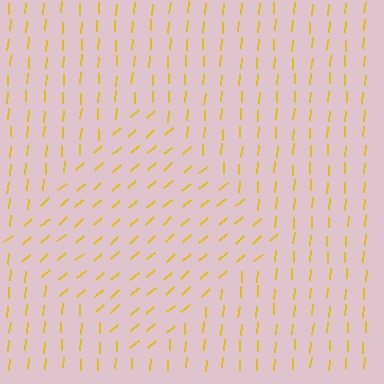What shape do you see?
I see a diamond.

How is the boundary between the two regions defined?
The boundary is defined purely by a change in line orientation (approximately 45 degrees difference). All lines are the same color and thickness.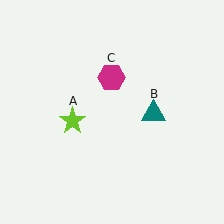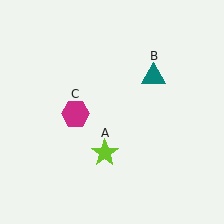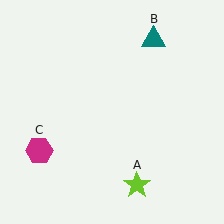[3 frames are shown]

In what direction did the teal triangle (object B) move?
The teal triangle (object B) moved up.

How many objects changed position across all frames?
3 objects changed position: lime star (object A), teal triangle (object B), magenta hexagon (object C).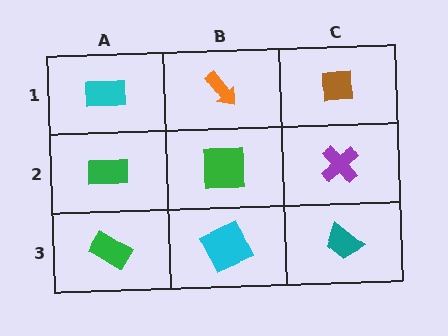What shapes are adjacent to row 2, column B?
An orange arrow (row 1, column B), a cyan square (row 3, column B), a green rectangle (row 2, column A), a purple cross (row 2, column C).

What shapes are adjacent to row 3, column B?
A green square (row 2, column B), a green rectangle (row 3, column A), a teal trapezoid (row 3, column C).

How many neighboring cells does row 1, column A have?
2.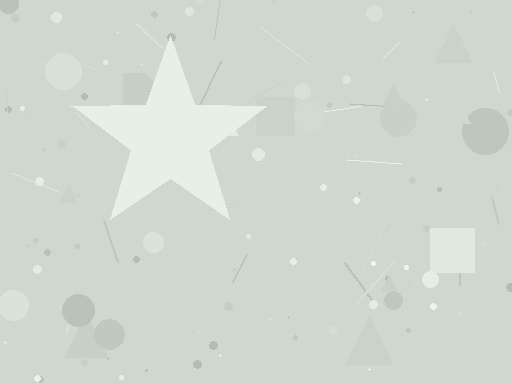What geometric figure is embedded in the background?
A star is embedded in the background.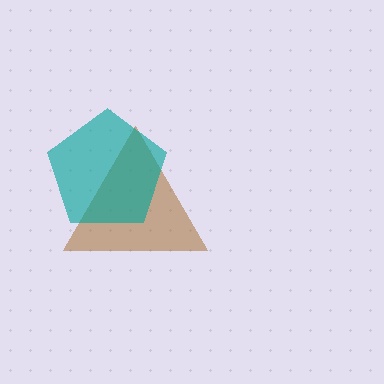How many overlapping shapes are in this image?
There are 2 overlapping shapes in the image.